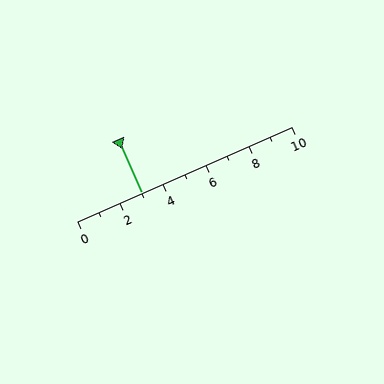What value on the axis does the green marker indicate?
The marker indicates approximately 3.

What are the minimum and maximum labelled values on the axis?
The axis runs from 0 to 10.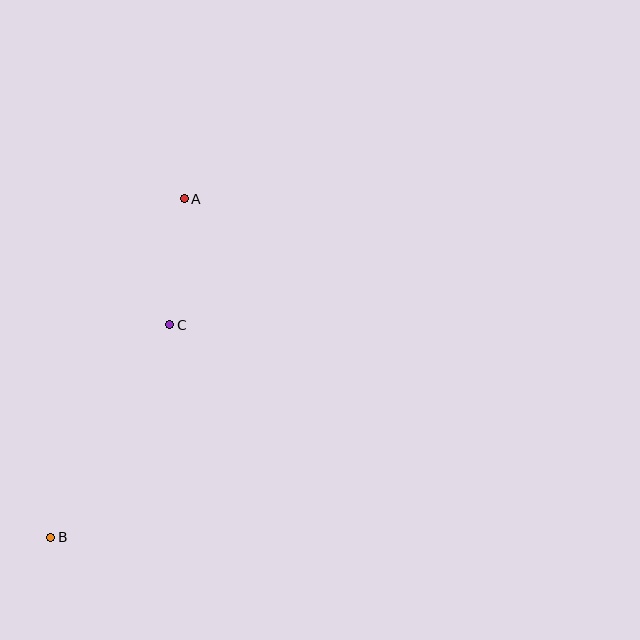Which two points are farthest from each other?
Points A and B are farthest from each other.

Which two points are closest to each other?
Points A and C are closest to each other.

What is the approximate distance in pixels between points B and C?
The distance between B and C is approximately 244 pixels.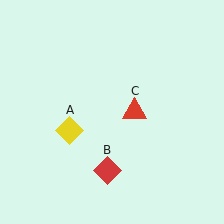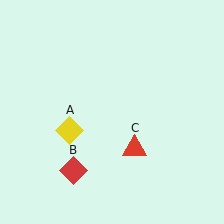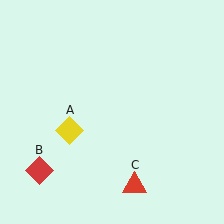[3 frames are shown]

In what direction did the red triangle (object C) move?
The red triangle (object C) moved down.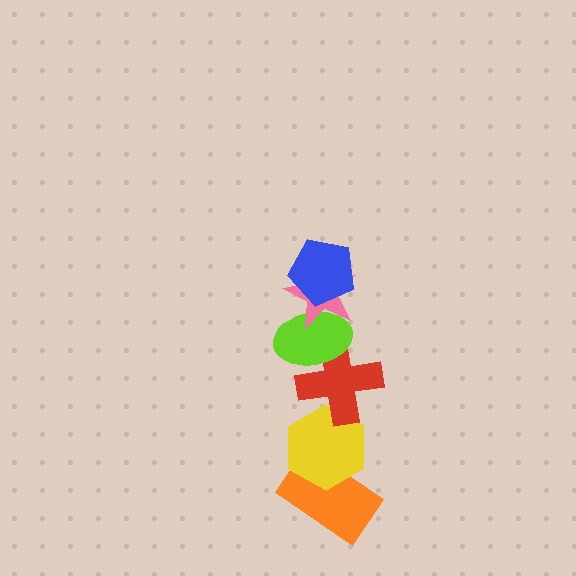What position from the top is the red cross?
The red cross is 4th from the top.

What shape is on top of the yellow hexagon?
The red cross is on top of the yellow hexagon.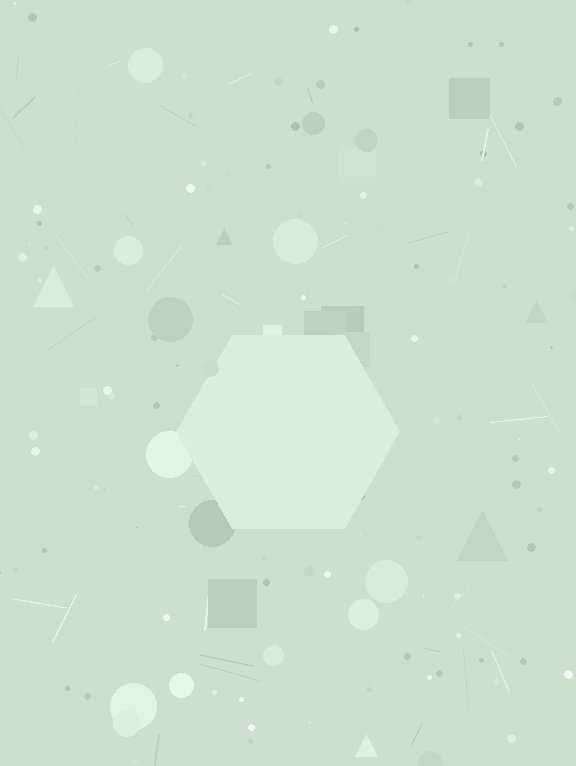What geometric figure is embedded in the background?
A hexagon is embedded in the background.